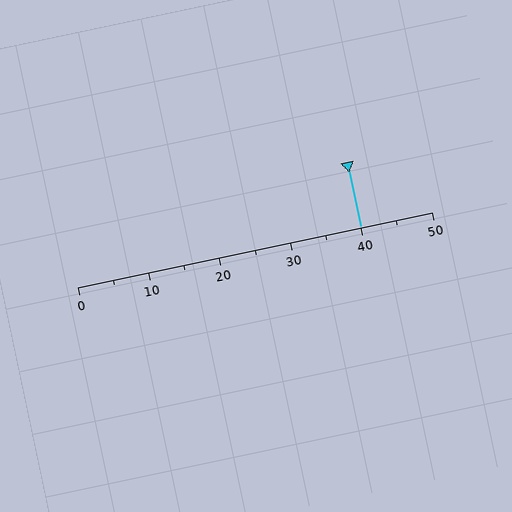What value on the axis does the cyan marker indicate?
The marker indicates approximately 40.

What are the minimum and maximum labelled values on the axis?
The axis runs from 0 to 50.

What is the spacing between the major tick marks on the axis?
The major ticks are spaced 10 apart.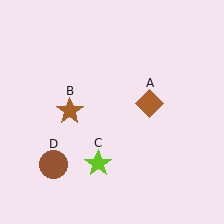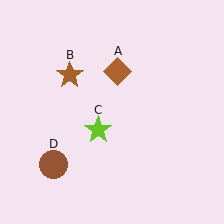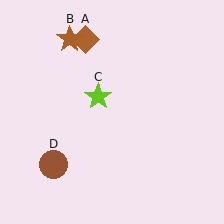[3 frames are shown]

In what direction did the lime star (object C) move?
The lime star (object C) moved up.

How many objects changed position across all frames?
3 objects changed position: brown diamond (object A), brown star (object B), lime star (object C).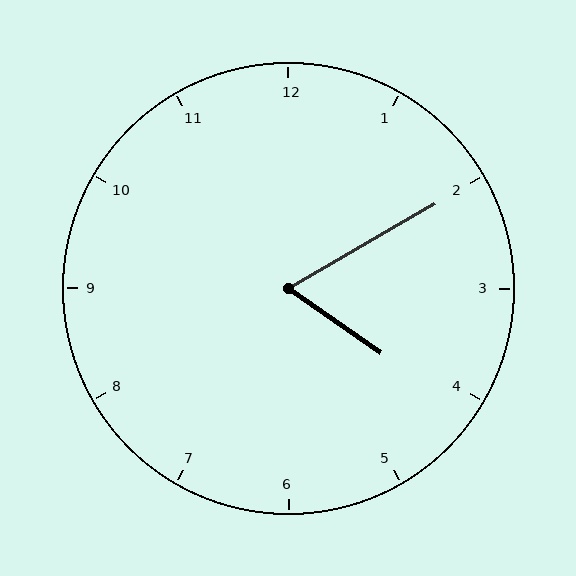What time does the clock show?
4:10.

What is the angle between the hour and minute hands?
Approximately 65 degrees.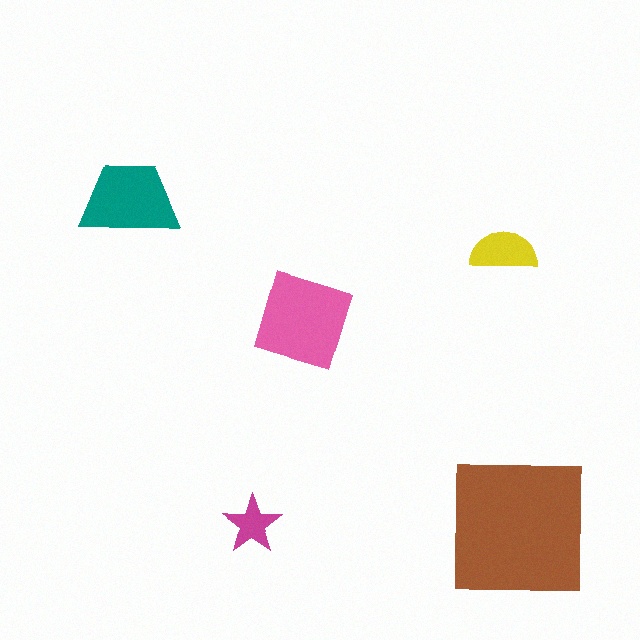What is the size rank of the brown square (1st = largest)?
1st.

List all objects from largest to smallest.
The brown square, the pink diamond, the teal trapezoid, the yellow semicircle, the magenta star.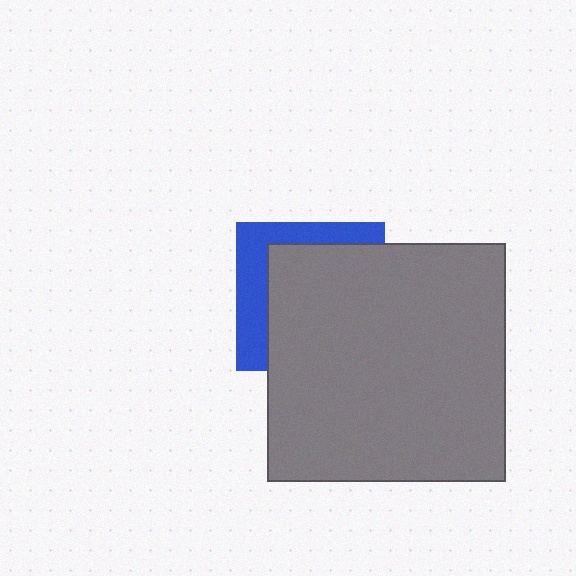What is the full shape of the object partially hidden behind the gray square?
The partially hidden object is a blue square.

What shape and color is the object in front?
The object in front is a gray square.